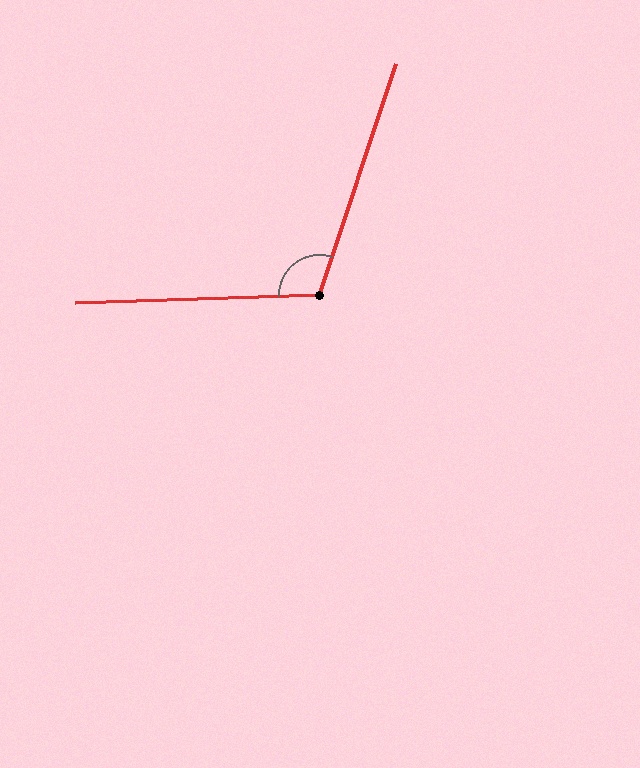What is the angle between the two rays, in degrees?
Approximately 110 degrees.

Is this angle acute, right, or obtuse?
It is obtuse.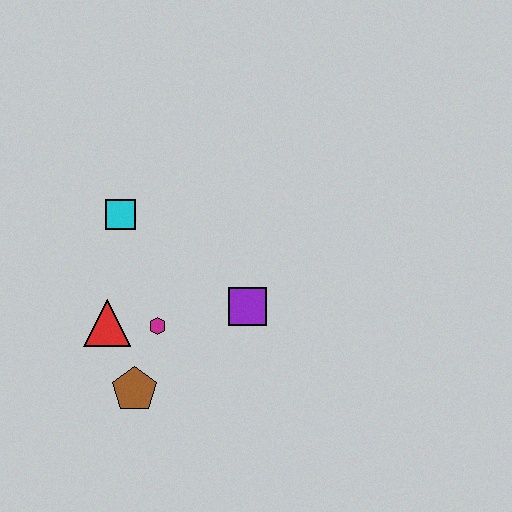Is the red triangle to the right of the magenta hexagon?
No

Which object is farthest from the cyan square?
The brown pentagon is farthest from the cyan square.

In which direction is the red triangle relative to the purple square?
The red triangle is to the left of the purple square.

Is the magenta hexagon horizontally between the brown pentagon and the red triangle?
No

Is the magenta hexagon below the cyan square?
Yes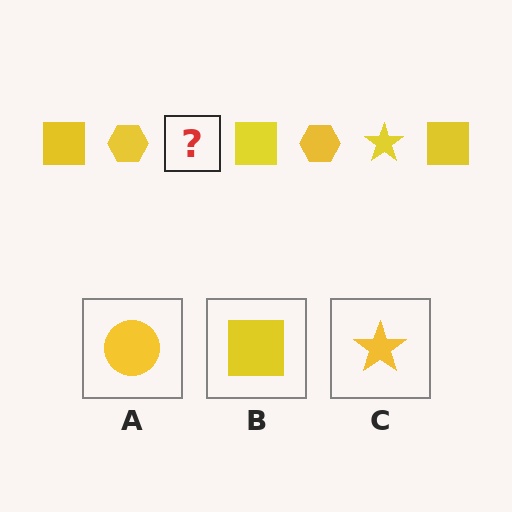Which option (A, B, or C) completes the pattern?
C.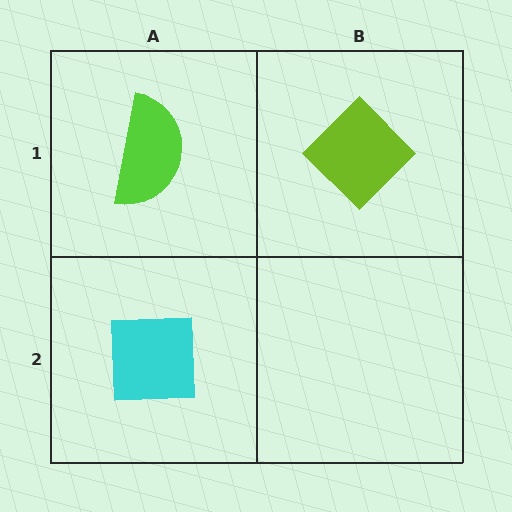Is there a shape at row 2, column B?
No, that cell is empty.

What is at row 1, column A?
A lime semicircle.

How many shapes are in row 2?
1 shape.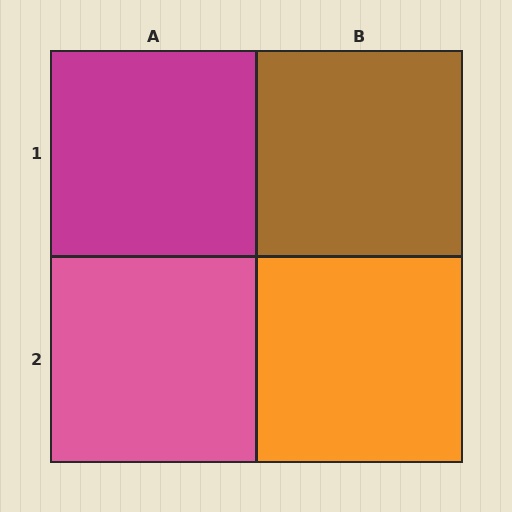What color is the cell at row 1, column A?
Magenta.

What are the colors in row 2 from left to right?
Pink, orange.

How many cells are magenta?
1 cell is magenta.